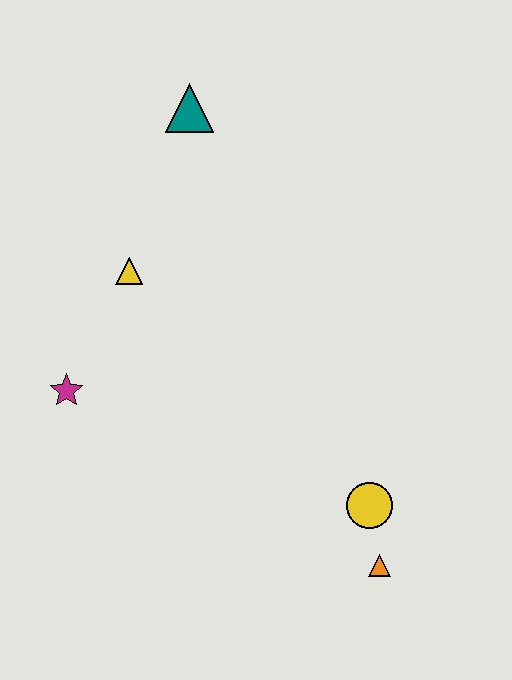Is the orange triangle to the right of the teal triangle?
Yes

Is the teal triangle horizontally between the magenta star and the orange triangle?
Yes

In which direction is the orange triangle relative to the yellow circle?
The orange triangle is below the yellow circle.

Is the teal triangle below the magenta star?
No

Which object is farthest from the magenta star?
The orange triangle is farthest from the magenta star.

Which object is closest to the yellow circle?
The orange triangle is closest to the yellow circle.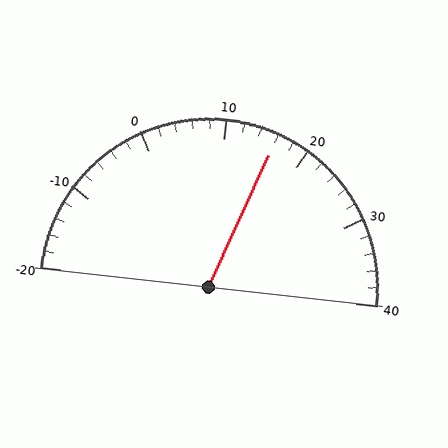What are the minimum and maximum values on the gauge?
The gauge ranges from -20 to 40.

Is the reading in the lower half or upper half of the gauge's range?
The reading is in the upper half of the range (-20 to 40).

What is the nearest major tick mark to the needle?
The nearest major tick mark is 20.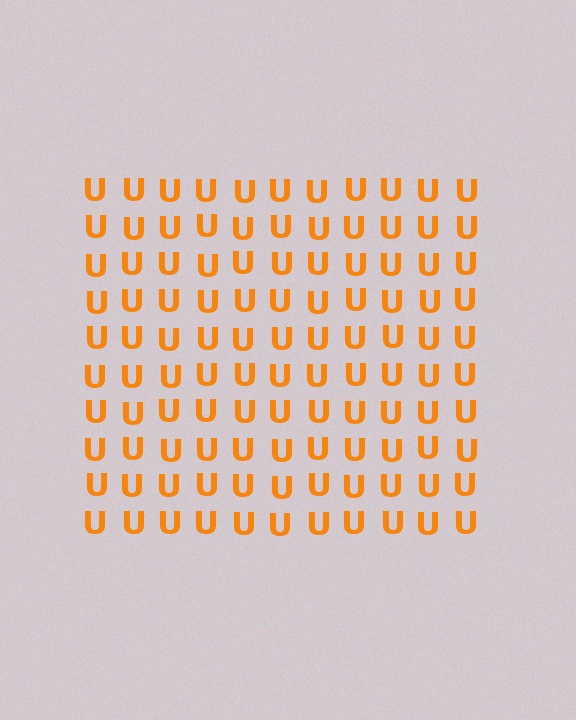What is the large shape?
The large shape is a square.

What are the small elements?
The small elements are letter U's.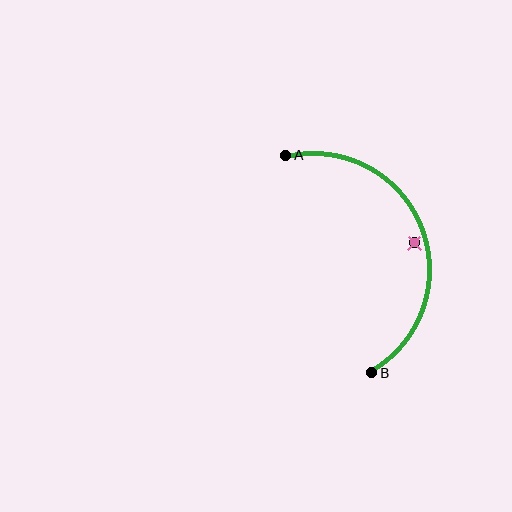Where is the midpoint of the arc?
The arc midpoint is the point on the curve farthest from the straight line joining A and B. It sits to the right of that line.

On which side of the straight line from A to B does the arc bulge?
The arc bulges to the right of the straight line connecting A and B.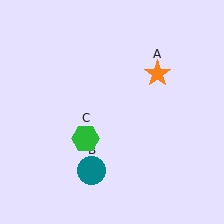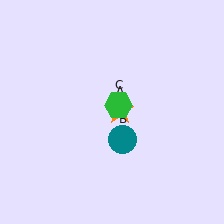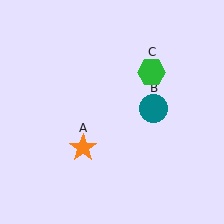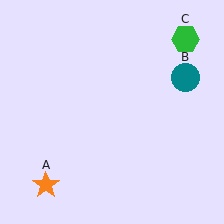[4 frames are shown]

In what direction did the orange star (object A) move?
The orange star (object A) moved down and to the left.